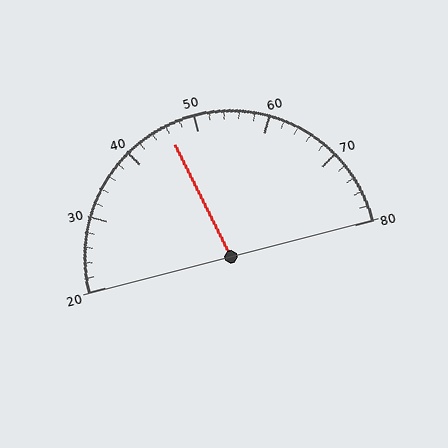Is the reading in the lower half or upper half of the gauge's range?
The reading is in the lower half of the range (20 to 80).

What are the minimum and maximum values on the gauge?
The gauge ranges from 20 to 80.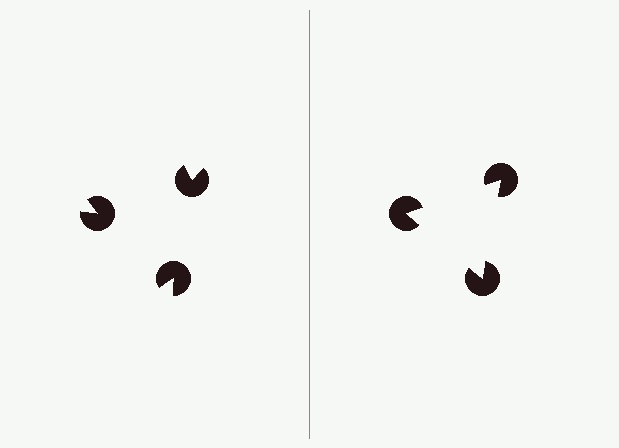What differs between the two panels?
The pac-man discs are positioned identically on both sides; only the wedge orientations differ. On the right they align to a triangle; on the left they are misaligned.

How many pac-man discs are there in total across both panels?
6 — 3 on each side.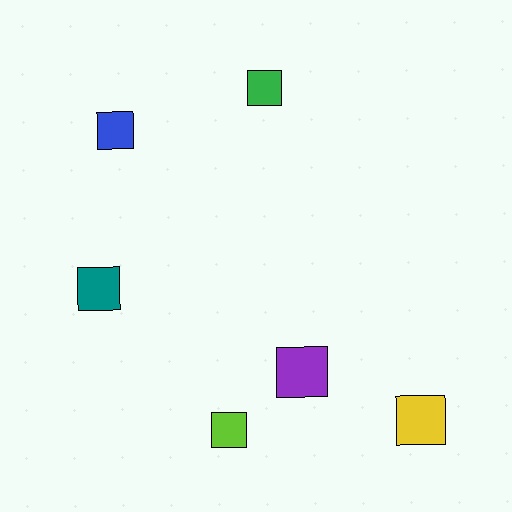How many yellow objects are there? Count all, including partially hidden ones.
There is 1 yellow object.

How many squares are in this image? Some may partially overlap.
There are 6 squares.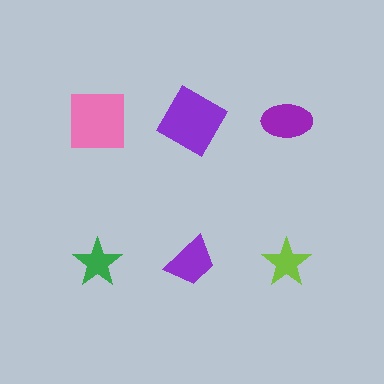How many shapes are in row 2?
3 shapes.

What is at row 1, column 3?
A purple ellipse.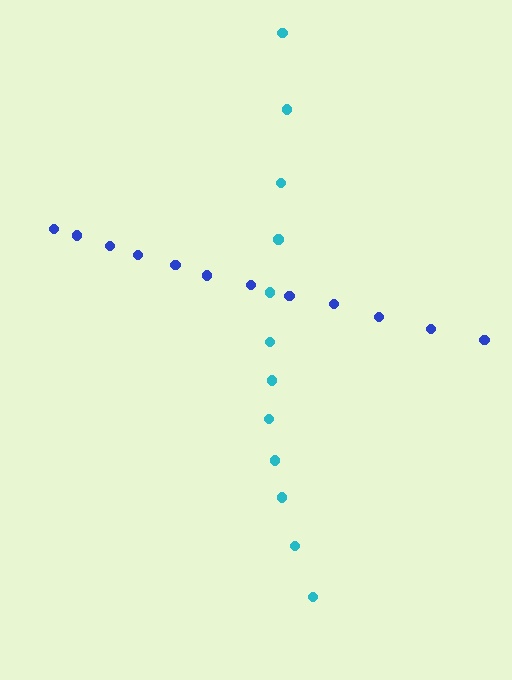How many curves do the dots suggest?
There are 2 distinct paths.